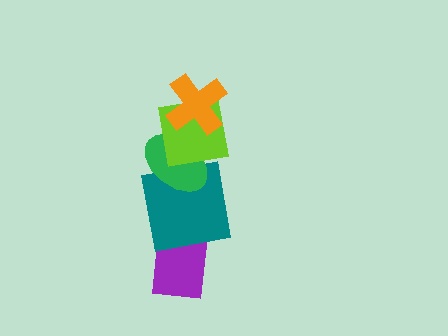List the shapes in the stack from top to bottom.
From top to bottom: the orange cross, the lime square, the green ellipse, the teal square, the purple rectangle.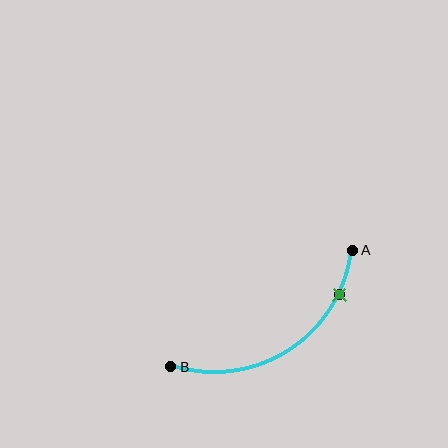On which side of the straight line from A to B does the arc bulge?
The arc bulges below the straight line connecting A and B.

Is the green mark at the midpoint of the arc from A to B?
No. The green mark lies on the arc but is closer to endpoint A. The arc midpoint would be at the point on the curve equidistant along the arc from both A and B.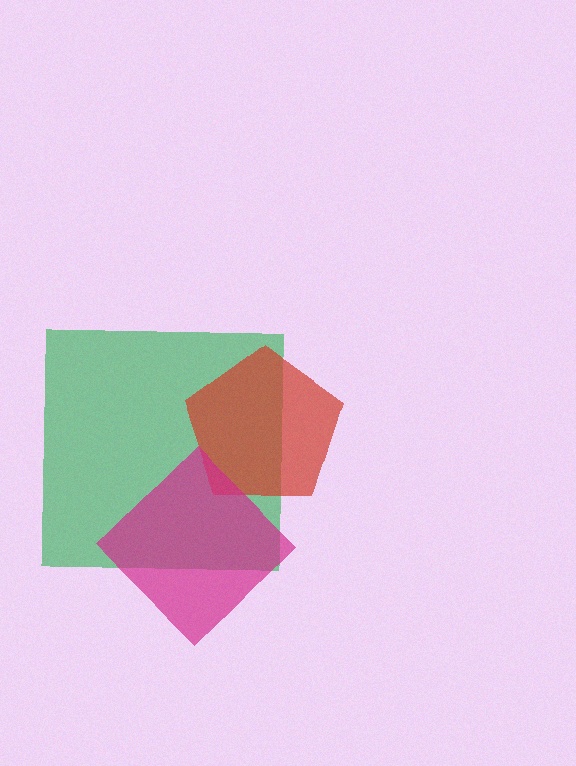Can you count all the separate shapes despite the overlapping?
Yes, there are 3 separate shapes.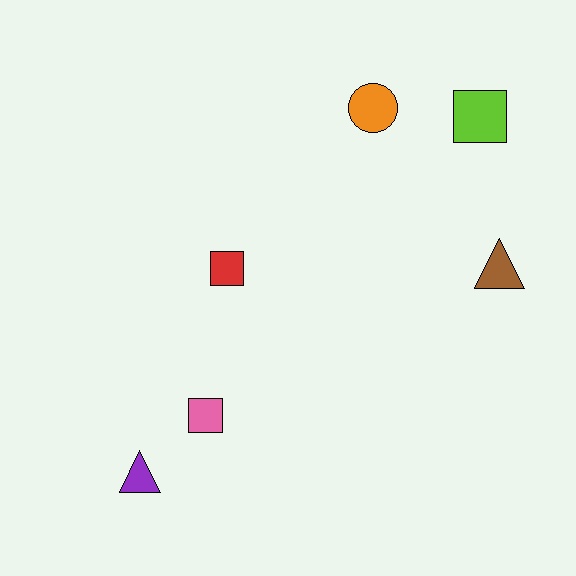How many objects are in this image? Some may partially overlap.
There are 6 objects.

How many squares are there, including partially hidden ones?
There are 3 squares.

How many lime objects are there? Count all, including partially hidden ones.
There is 1 lime object.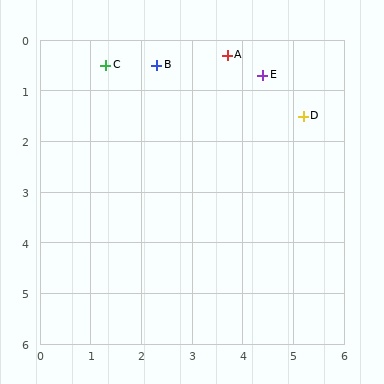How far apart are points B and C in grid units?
Points B and C are about 1.0 grid units apart.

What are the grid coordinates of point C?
Point C is at approximately (1.3, 0.5).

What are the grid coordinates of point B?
Point B is at approximately (2.3, 0.5).